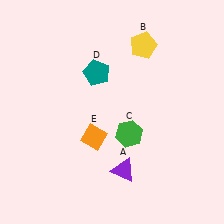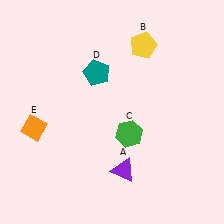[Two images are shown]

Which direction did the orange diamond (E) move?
The orange diamond (E) moved left.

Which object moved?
The orange diamond (E) moved left.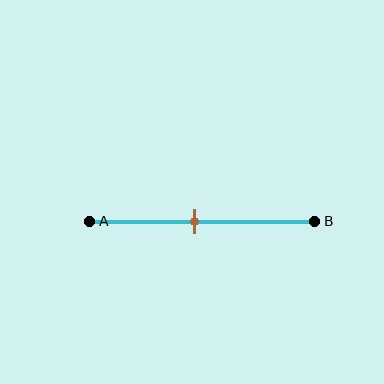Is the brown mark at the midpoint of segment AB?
No, the mark is at about 45% from A, not at the 50% midpoint.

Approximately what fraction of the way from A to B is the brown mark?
The brown mark is approximately 45% of the way from A to B.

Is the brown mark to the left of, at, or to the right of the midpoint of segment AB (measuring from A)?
The brown mark is to the left of the midpoint of segment AB.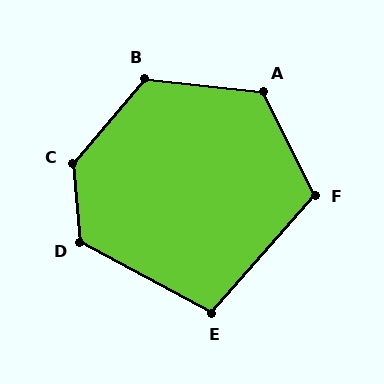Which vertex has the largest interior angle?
C, at approximately 134 degrees.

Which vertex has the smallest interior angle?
E, at approximately 103 degrees.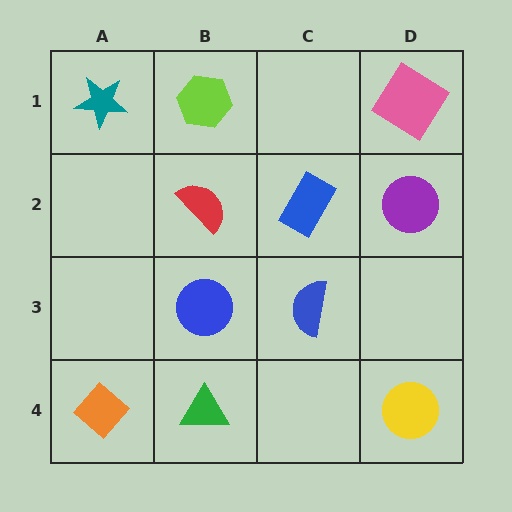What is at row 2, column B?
A red semicircle.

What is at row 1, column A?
A teal star.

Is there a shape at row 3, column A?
No, that cell is empty.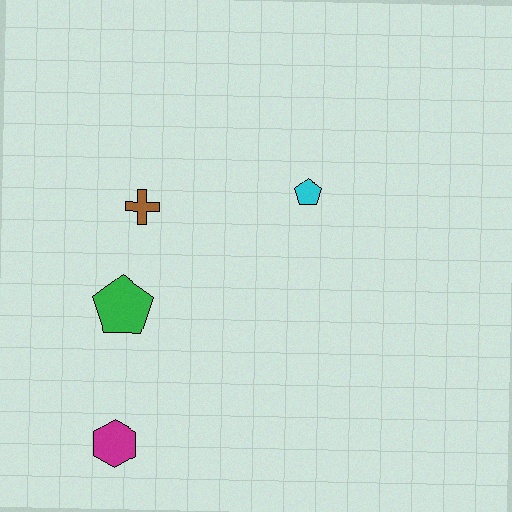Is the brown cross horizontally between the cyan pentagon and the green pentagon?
Yes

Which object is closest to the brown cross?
The green pentagon is closest to the brown cross.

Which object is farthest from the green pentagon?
The cyan pentagon is farthest from the green pentagon.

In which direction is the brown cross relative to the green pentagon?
The brown cross is above the green pentagon.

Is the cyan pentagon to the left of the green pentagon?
No